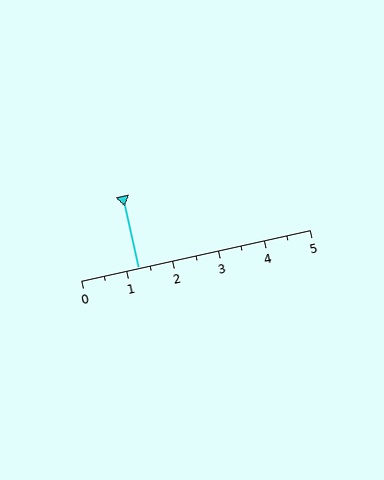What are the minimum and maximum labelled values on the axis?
The axis runs from 0 to 5.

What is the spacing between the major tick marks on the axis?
The major ticks are spaced 1 apart.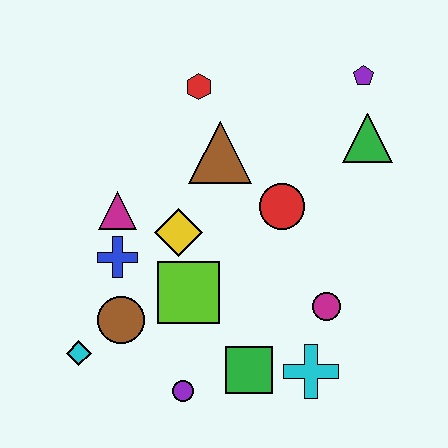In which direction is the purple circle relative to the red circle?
The purple circle is below the red circle.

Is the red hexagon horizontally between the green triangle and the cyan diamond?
Yes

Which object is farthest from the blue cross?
The purple pentagon is farthest from the blue cross.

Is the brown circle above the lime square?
No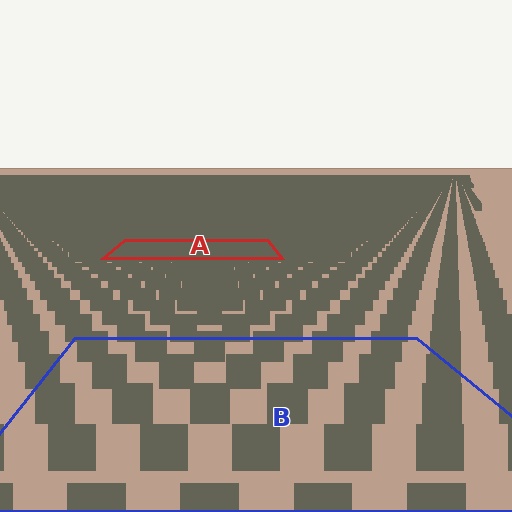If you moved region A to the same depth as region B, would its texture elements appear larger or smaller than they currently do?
They would appear larger. At a closer depth, the same texture elements are projected at a bigger on-screen size.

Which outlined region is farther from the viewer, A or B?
Region A is farther from the viewer — the texture elements inside it appear smaller and more densely packed.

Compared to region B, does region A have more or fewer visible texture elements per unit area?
Region A has more texture elements per unit area — they are packed more densely because it is farther away.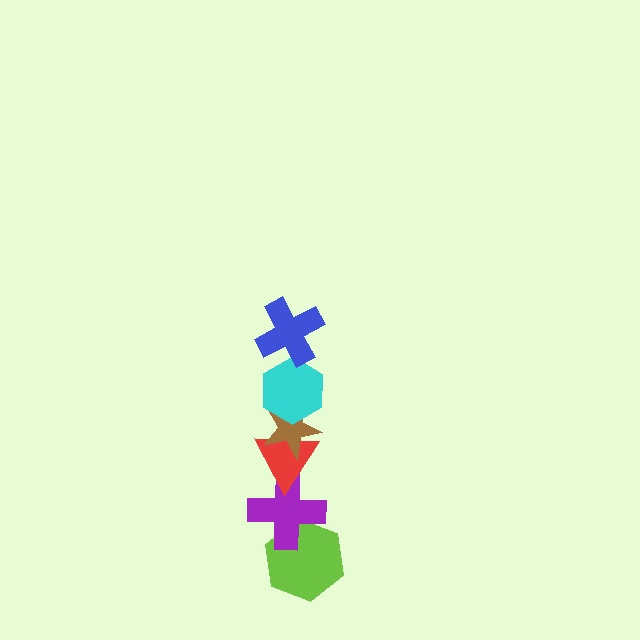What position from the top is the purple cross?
The purple cross is 5th from the top.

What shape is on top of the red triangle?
The brown star is on top of the red triangle.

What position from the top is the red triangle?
The red triangle is 4th from the top.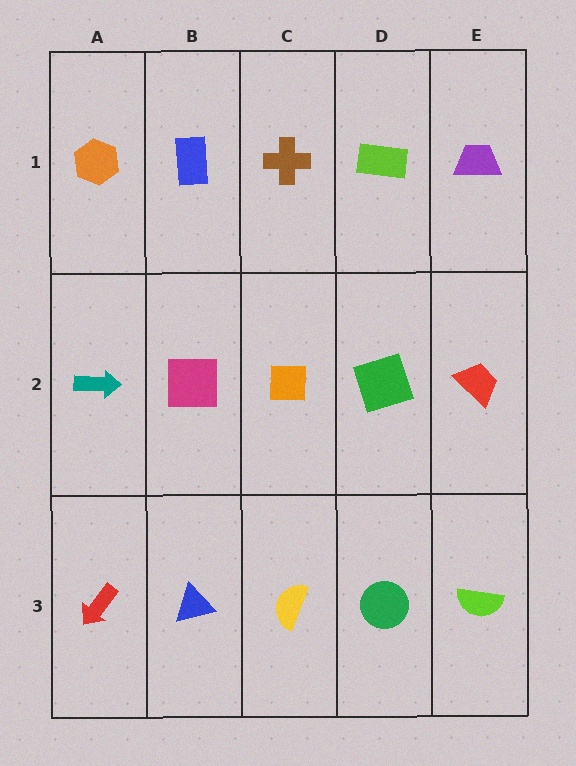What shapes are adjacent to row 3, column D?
A green square (row 2, column D), a yellow semicircle (row 3, column C), a lime semicircle (row 3, column E).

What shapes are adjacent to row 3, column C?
An orange square (row 2, column C), a blue triangle (row 3, column B), a green circle (row 3, column D).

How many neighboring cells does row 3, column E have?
2.